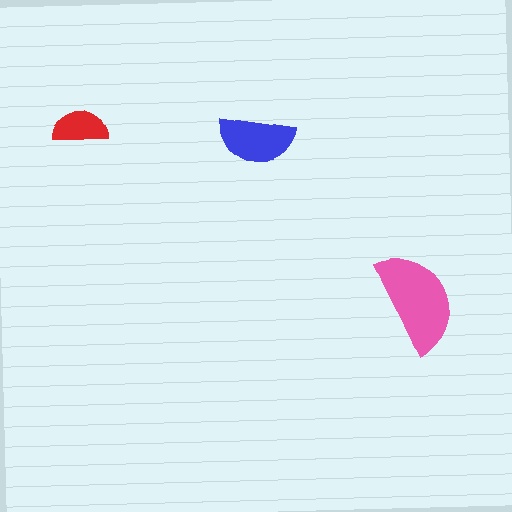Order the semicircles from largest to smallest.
the pink one, the blue one, the red one.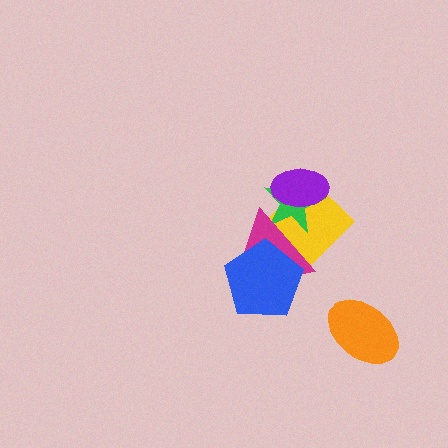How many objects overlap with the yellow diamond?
4 objects overlap with the yellow diamond.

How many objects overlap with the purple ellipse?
2 objects overlap with the purple ellipse.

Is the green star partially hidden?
Yes, it is partially covered by another shape.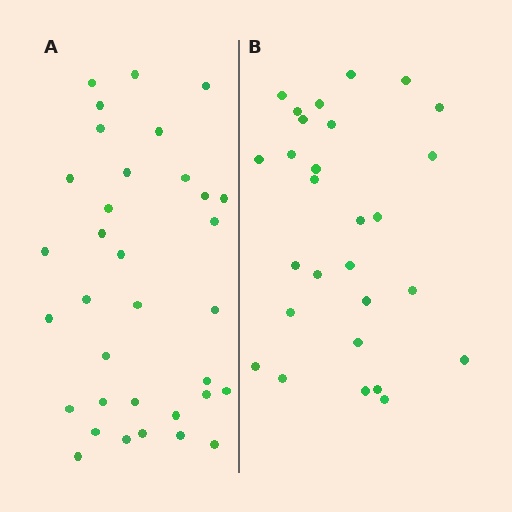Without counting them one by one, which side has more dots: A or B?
Region A (the left region) has more dots.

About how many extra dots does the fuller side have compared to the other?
Region A has about 6 more dots than region B.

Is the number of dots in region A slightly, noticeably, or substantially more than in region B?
Region A has only slightly more — the two regions are fairly close. The ratio is roughly 1.2 to 1.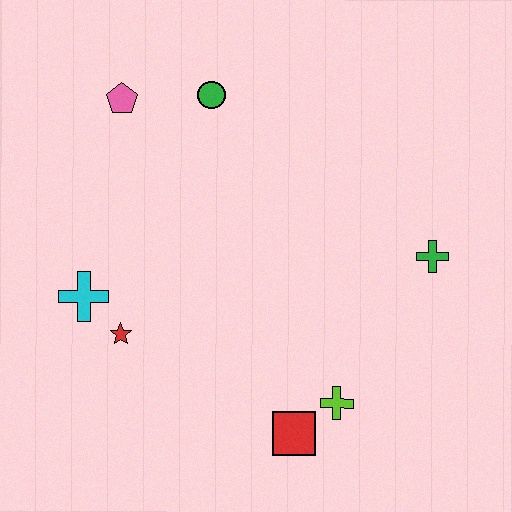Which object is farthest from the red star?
The green cross is farthest from the red star.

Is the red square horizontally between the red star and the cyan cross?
No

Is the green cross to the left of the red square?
No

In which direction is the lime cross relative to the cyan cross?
The lime cross is to the right of the cyan cross.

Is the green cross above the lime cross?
Yes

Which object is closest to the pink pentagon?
The green circle is closest to the pink pentagon.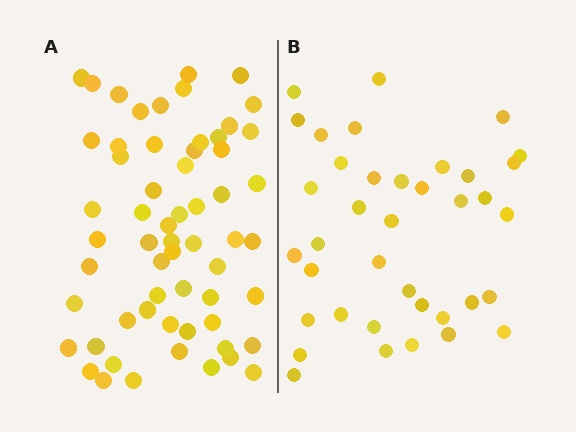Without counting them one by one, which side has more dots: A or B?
Region A (the left region) has more dots.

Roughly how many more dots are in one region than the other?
Region A has approximately 20 more dots than region B.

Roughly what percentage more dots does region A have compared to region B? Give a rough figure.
About 60% more.